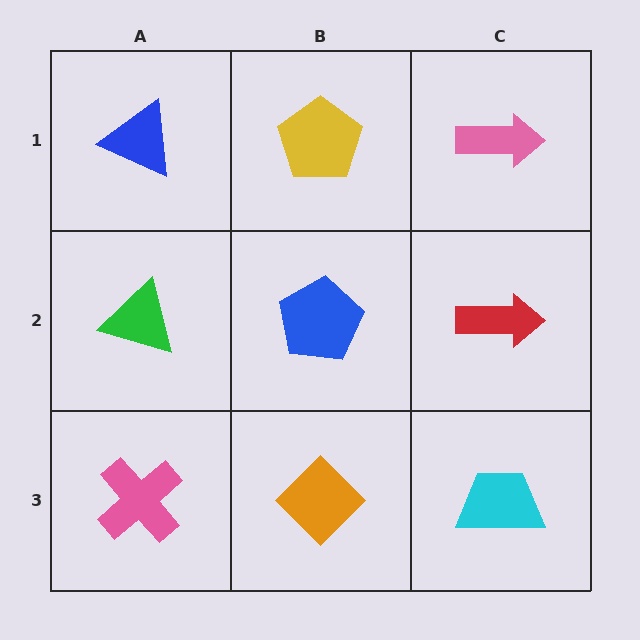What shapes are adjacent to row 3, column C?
A red arrow (row 2, column C), an orange diamond (row 3, column B).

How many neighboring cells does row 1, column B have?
3.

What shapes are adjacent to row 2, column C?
A pink arrow (row 1, column C), a cyan trapezoid (row 3, column C), a blue pentagon (row 2, column B).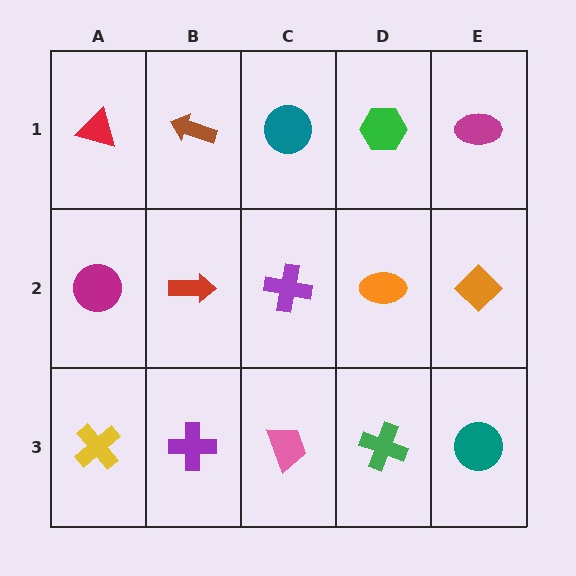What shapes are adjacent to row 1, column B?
A red arrow (row 2, column B), a red triangle (row 1, column A), a teal circle (row 1, column C).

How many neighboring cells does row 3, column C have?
3.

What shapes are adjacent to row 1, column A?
A magenta circle (row 2, column A), a brown arrow (row 1, column B).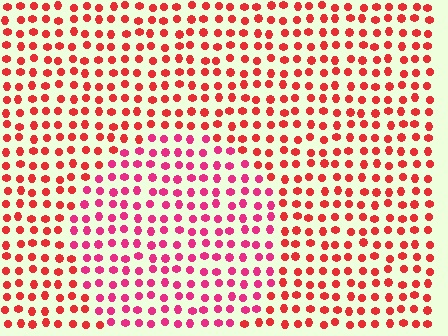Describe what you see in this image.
The image is filled with small red elements in a uniform arrangement. A circle-shaped region is visible where the elements are tinted to a slightly different hue, forming a subtle color boundary.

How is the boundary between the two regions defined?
The boundary is defined purely by a slight shift in hue (about 27 degrees). Spacing, size, and orientation are identical on both sides.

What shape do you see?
I see a circle.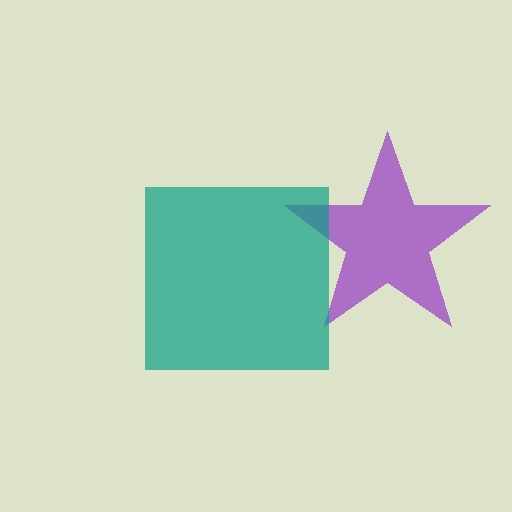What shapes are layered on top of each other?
The layered shapes are: a purple star, a teal square.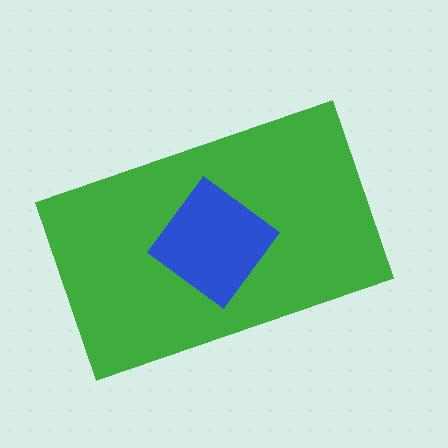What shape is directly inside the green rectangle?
The blue diamond.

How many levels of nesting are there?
2.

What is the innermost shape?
The blue diamond.